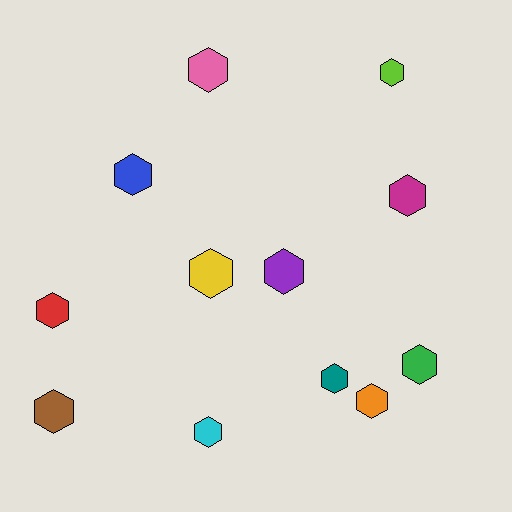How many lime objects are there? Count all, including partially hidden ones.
There is 1 lime object.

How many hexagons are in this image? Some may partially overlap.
There are 12 hexagons.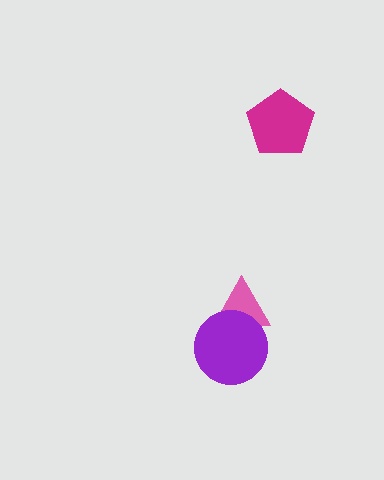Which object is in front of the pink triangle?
The purple circle is in front of the pink triangle.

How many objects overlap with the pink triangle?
1 object overlaps with the pink triangle.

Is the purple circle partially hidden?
No, no other shape covers it.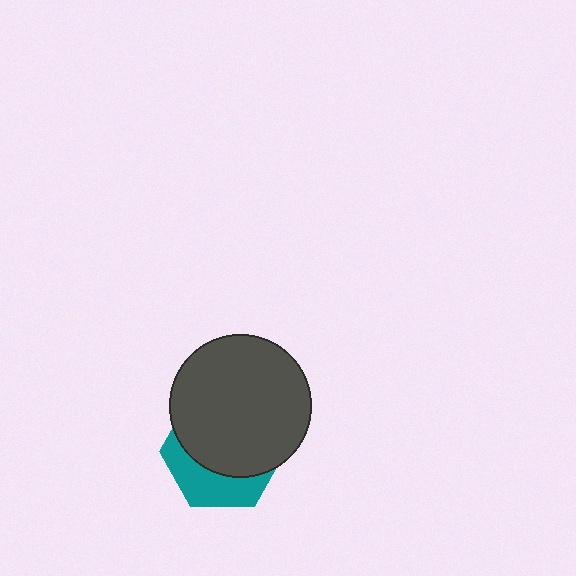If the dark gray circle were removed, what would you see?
You would see the complete teal hexagon.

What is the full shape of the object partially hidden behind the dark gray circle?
The partially hidden object is a teal hexagon.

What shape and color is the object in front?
The object in front is a dark gray circle.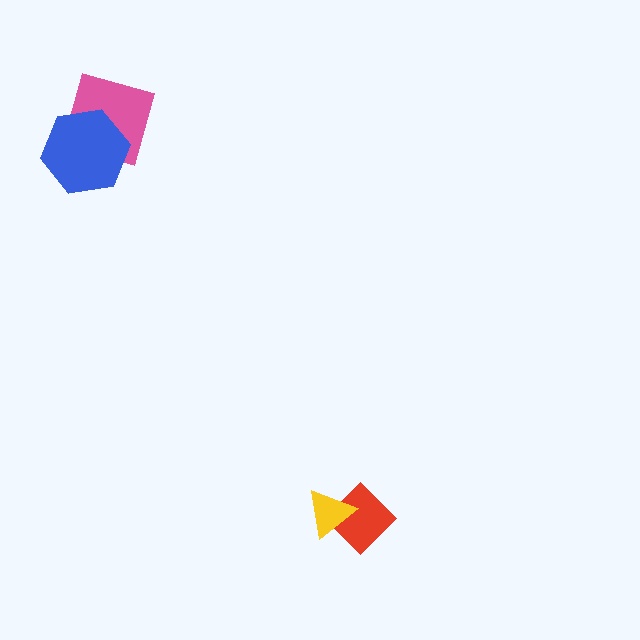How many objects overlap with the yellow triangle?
1 object overlaps with the yellow triangle.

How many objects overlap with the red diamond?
1 object overlaps with the red diamond.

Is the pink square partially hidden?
Yes, it is partially covered by another shape.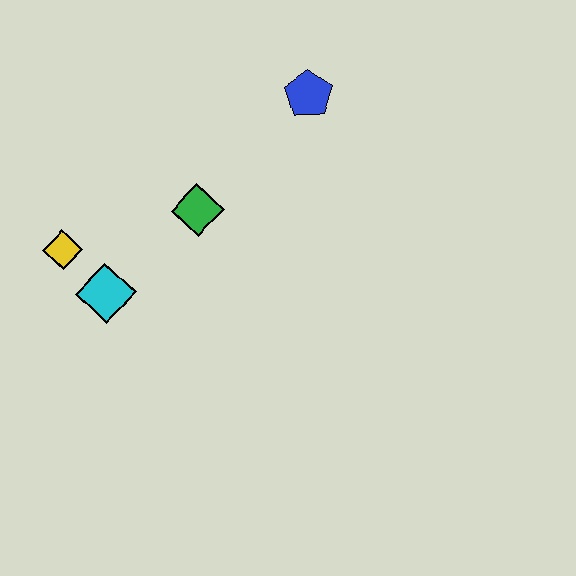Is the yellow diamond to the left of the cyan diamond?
Yes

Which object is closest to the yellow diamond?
The cyan diamond is closest to the yellow diamond.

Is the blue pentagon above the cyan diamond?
Yes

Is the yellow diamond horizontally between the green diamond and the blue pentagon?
No